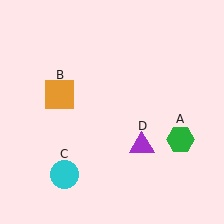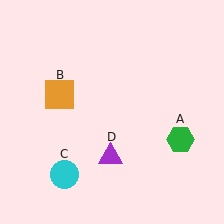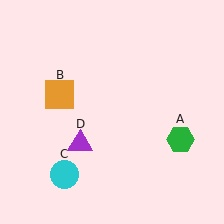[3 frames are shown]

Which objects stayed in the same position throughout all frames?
Green hexagon (object A) and orange square (object B) and cyan circle (object C) remained stationary.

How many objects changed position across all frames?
1 object changed position: purple triangle (object D).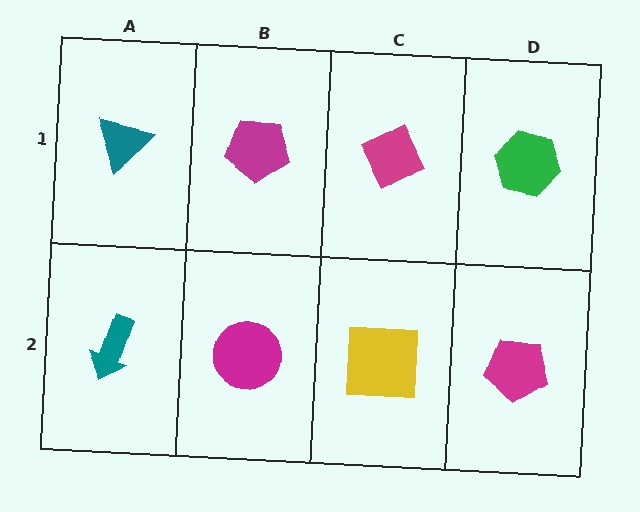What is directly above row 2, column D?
A green hexagon.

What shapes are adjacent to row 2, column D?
A green hexagon (row 1, column D), a yellow square (row 2, column C).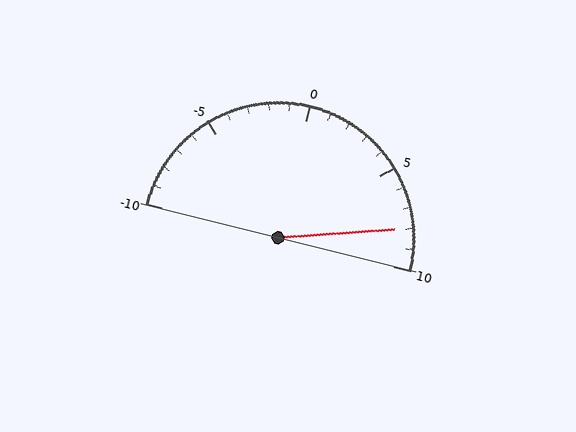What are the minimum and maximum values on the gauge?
The gauge ranges from -10 to 10.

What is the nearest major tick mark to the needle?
The nearest major tick mark is 10.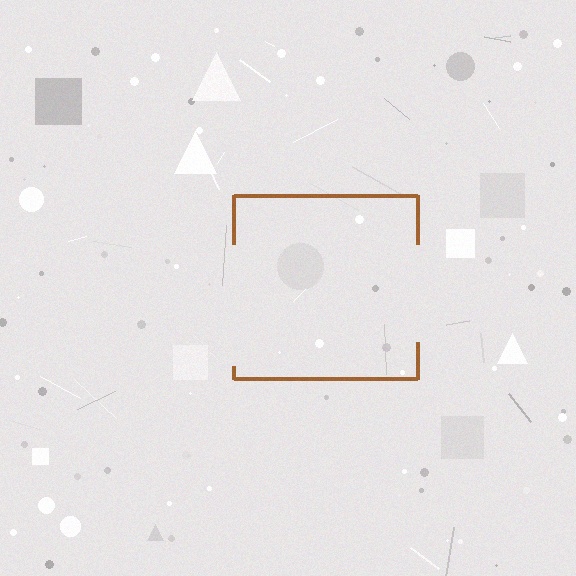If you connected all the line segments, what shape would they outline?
They would outline a square.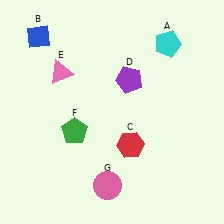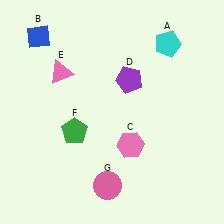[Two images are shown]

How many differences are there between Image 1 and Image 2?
There is 1 difference between the two images.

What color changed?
The hexagon (C) changed from red in Image 1 to pink in Image 2.